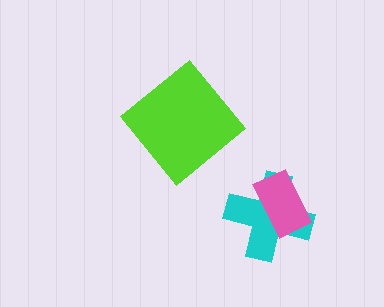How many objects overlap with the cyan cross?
1 object overlaps with the cyan cross.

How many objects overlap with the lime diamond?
0 objects overlap with the lime diamond.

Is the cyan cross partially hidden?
Yes, it is partially covered by another shape.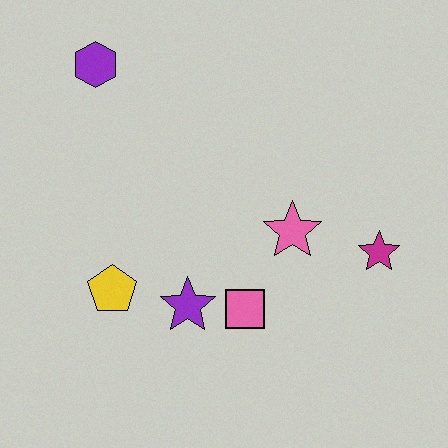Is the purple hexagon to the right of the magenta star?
No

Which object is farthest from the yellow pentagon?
The magenta star is farthest from the yellow pentagon.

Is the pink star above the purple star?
Yes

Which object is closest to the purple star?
The pink square is closest to the purple star.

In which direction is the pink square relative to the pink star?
The pink square is below the pink star.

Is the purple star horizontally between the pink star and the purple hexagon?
Yes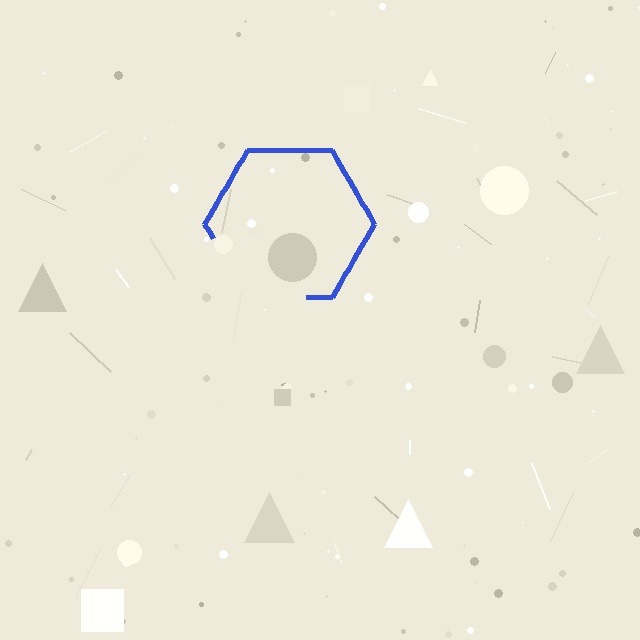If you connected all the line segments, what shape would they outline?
They would outline a hexagon.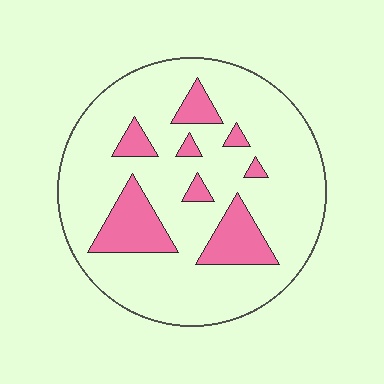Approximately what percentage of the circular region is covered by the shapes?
Approximately 20%.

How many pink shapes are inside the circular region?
8.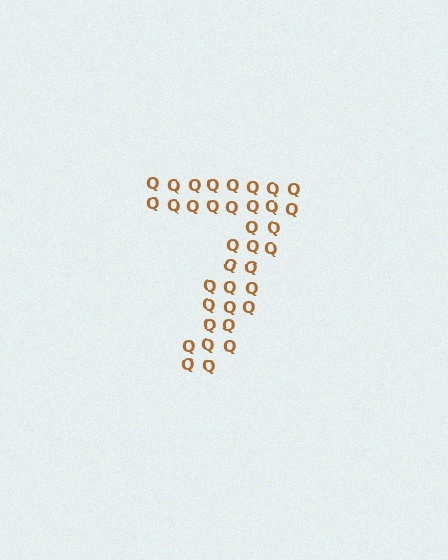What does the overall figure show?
The overall figure shows the digit 7.